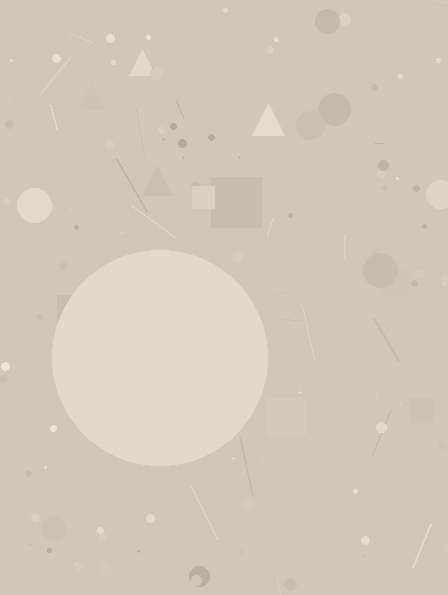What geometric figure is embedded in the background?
A circle is embedded in the background.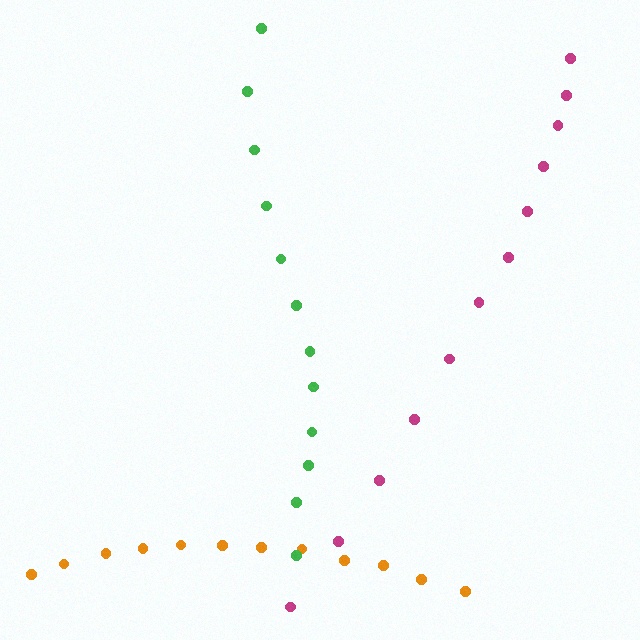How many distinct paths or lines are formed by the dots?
There are 3 distinct paths.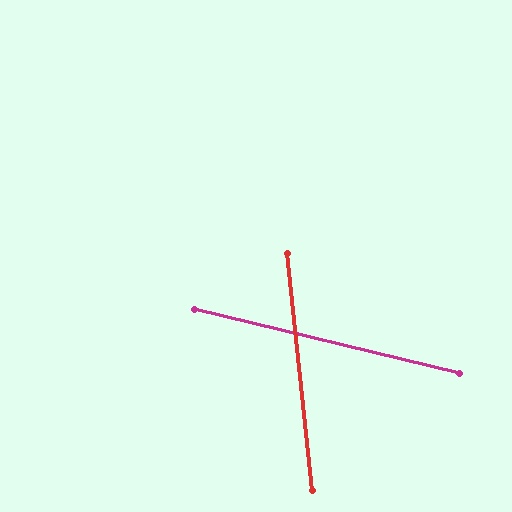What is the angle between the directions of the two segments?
Approximately 70 degrees.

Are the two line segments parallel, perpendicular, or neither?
Neither parallel nor perpendicular — they differ by about 70°.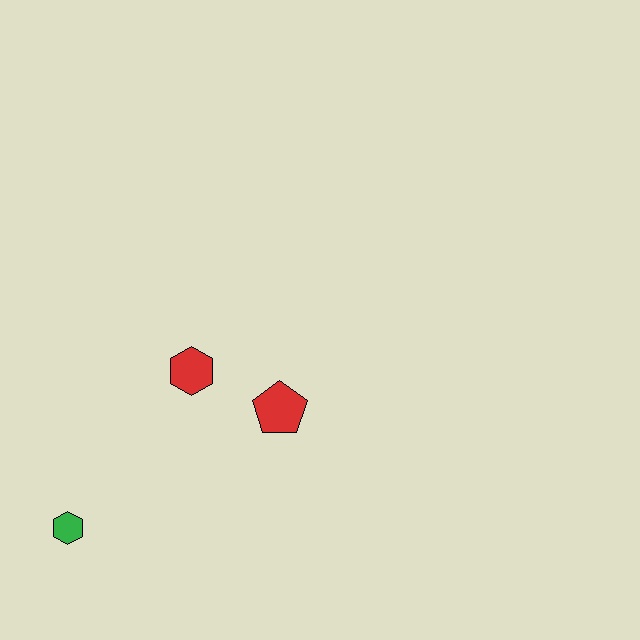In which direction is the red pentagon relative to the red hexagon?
The red pentagon is to the right of the red hexagon.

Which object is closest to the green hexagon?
The red hexagon is closest to the green hexagon.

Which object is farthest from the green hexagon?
The red pentagon is farthest from the green hexagon.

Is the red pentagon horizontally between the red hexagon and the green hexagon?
No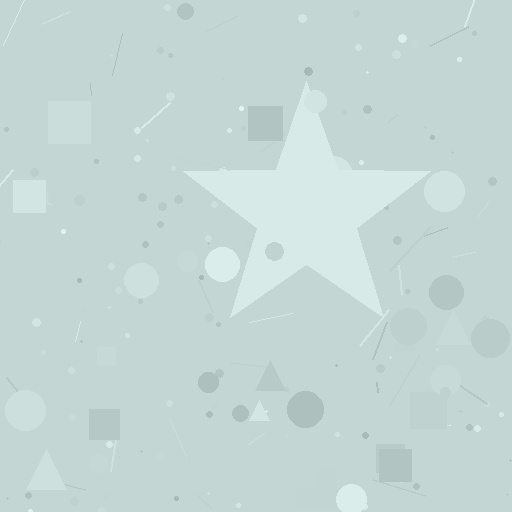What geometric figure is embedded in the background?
A star is embedded in the background.